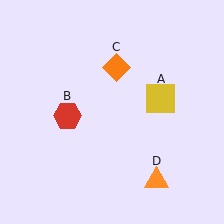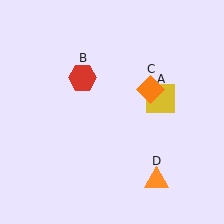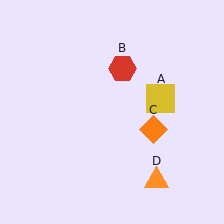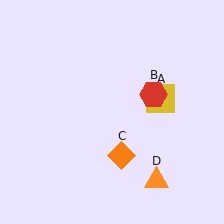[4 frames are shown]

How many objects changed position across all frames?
2 objects changed position: red hexagon (object B), orange diamond (object C).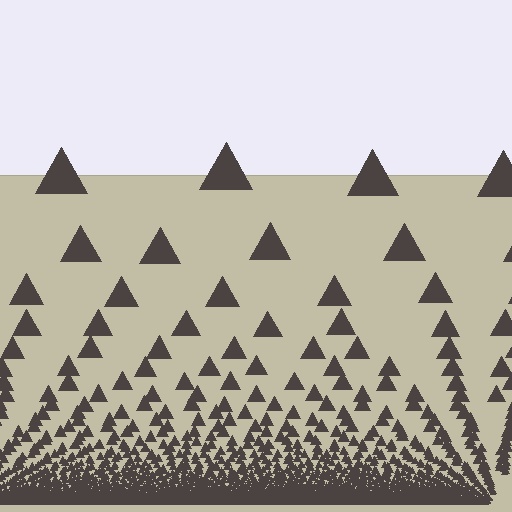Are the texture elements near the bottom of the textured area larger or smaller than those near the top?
Smaller. The gradient is inverted — elements near the bottom are smaller and denser.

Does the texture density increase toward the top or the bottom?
Density increases toward the bottom.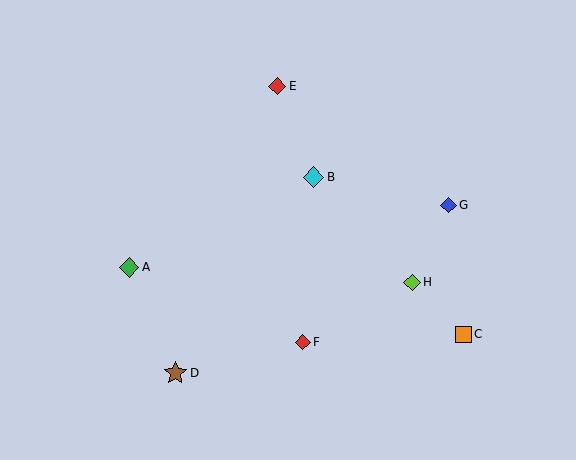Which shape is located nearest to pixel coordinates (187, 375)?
The brown star (labeled D) at (175, 373) is nearest to that location.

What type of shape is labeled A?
Shape A is a green diamond.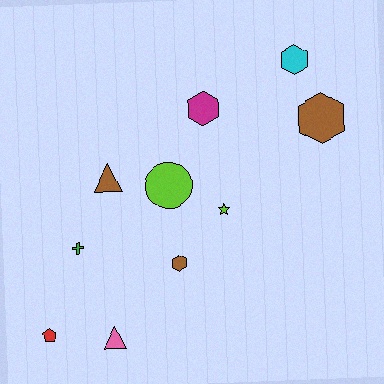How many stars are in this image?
There is 1 star.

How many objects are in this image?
There are 10 objects.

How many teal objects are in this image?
There are no teal objects.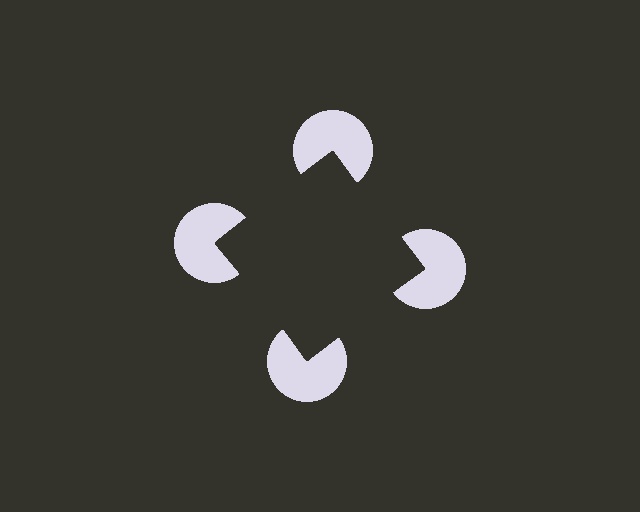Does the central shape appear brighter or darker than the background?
It typically appears slightly darker than the background, even though no actual brightness change is drawn.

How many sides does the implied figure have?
4 sides.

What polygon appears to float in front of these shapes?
An illusory square — its edges are inferred from the aligned wedge cuts in the pac-man discs, not physically drawn.